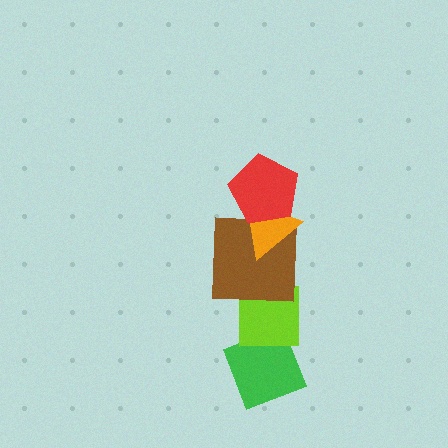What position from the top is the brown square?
The brown square is 3rd from the top.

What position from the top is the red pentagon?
The red pentagon is 1st from the top.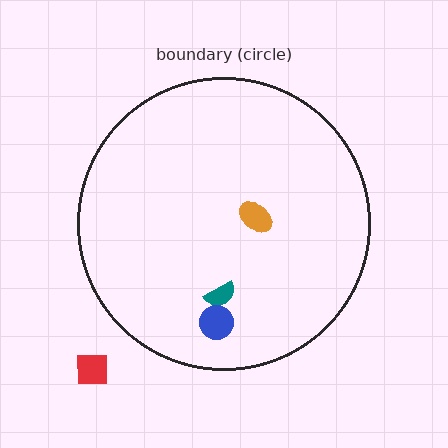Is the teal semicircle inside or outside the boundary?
Inside.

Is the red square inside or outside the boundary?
Outside.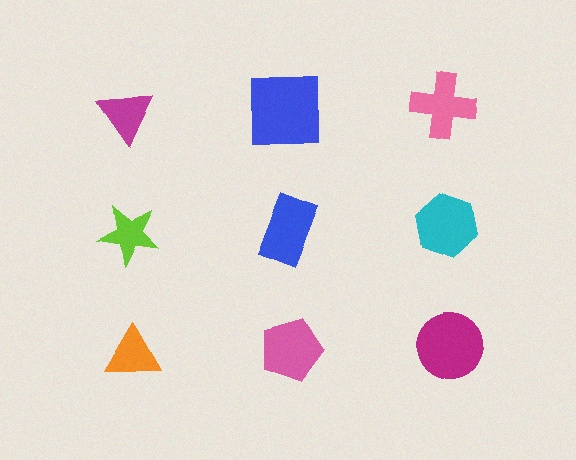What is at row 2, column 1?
A lime star.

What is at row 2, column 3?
A cyan hexagon.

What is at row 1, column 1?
A magenta triangle.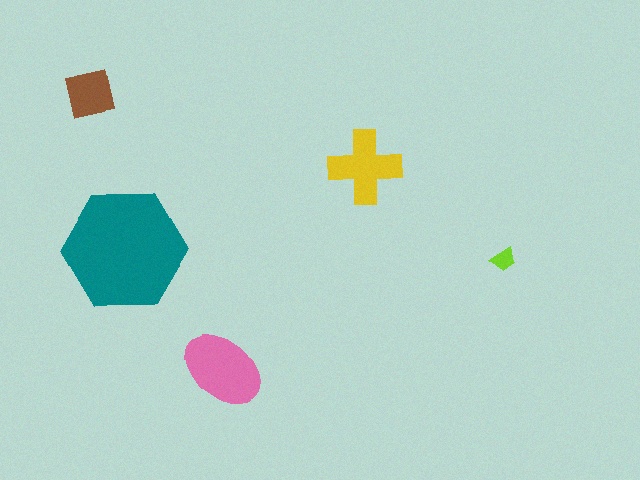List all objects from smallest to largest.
The lime trapezoid, the brown square, the yellow cross, the pink ellipse, the teal hexagon.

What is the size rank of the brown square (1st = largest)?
4th.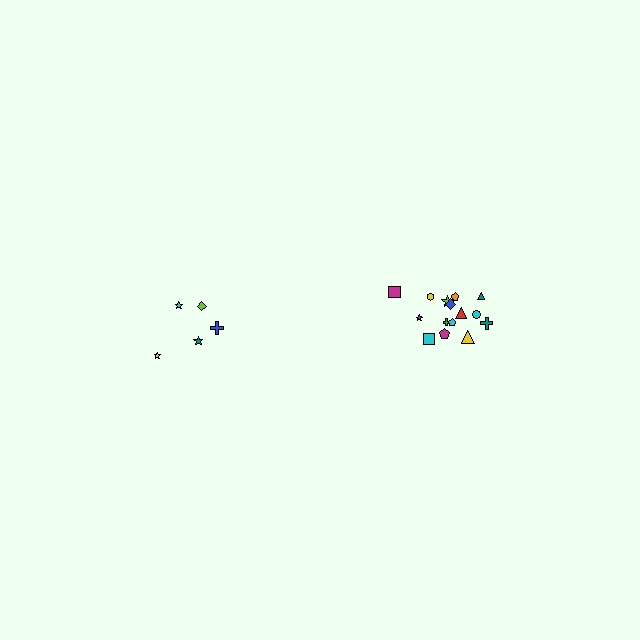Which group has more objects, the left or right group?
The right group.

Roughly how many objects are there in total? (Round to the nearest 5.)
Roughly 20 objects in total.